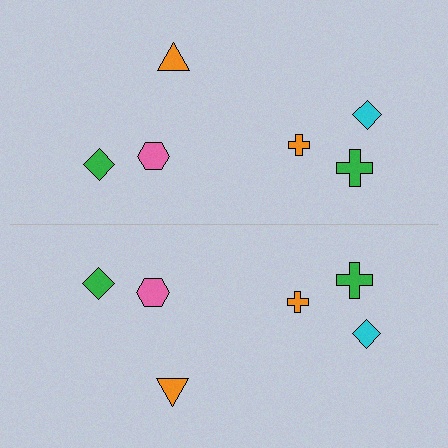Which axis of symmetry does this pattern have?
The pattern has a horizontal axis of symmetry running through the center of the image.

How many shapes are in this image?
There are 12 shapes in this image.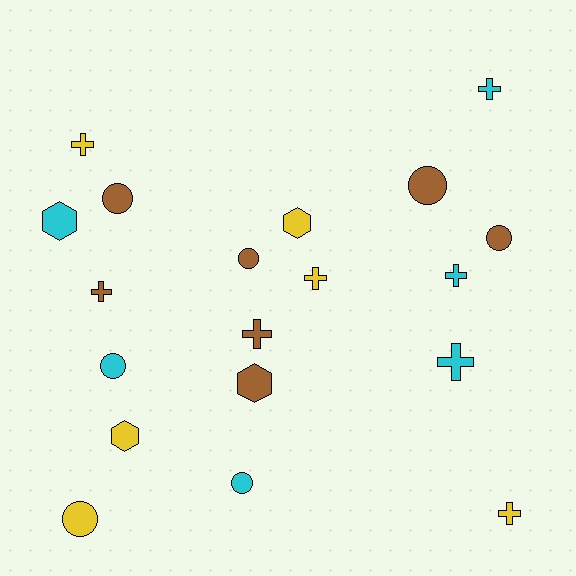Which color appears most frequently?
Brown, with 7 objects.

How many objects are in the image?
There are 19 objects.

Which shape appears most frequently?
Cross, with 8 objects.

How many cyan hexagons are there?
There is 1 cyan hexagon.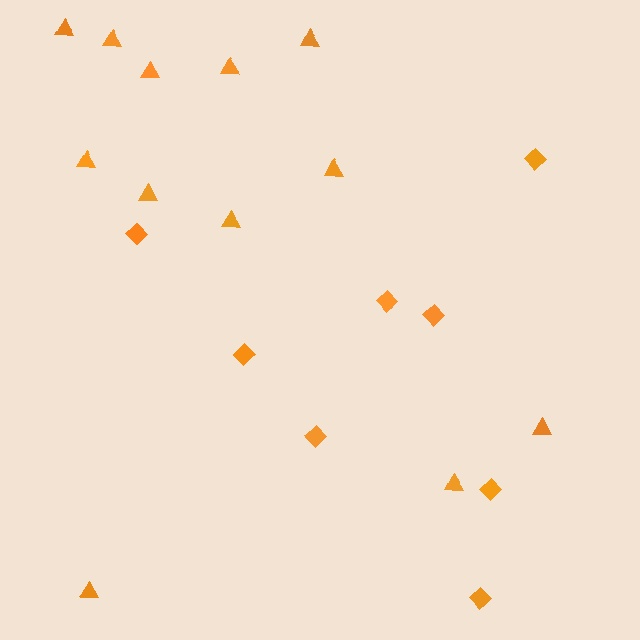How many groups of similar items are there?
There are 2 groups: one group of diamonds (8) and one group of triangles (12).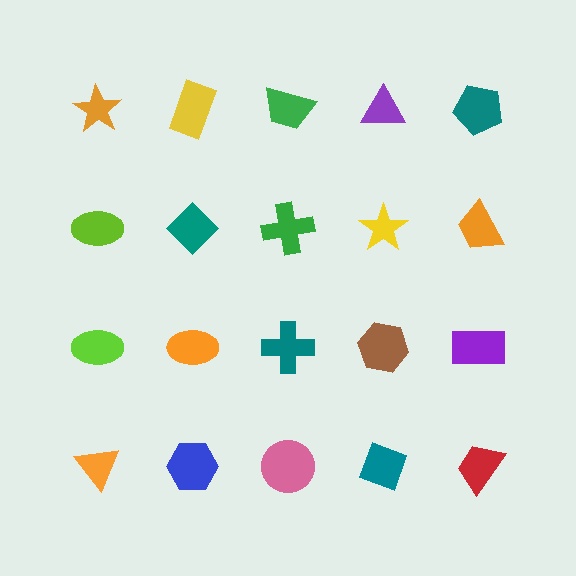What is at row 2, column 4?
A yellow star.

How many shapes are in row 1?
5 shapes.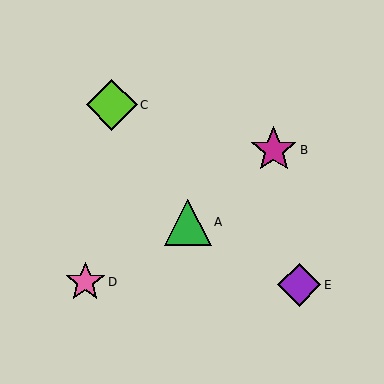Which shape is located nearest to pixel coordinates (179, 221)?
The green triangle (labeled A) at (188, 222) is nearest to that location.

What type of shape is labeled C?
Shape C is a lime diamond.